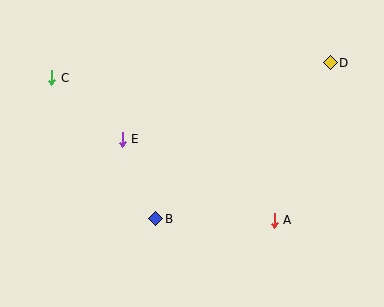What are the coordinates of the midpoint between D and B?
The midpoint between D and B is at (243, 141).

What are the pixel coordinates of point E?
Point E is at (122, 139).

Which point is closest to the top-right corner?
Point D is closest to the top-right corner.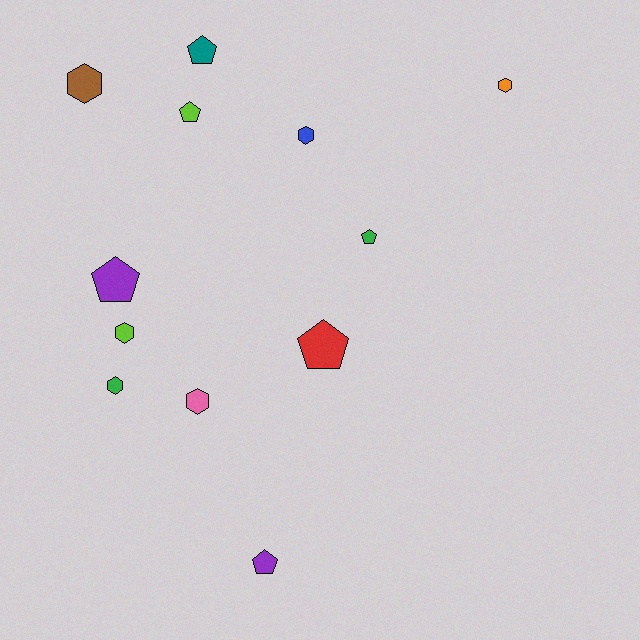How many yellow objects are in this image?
There are no yellow objects.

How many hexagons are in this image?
There are 6 hexagons.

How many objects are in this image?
There are 12 objects.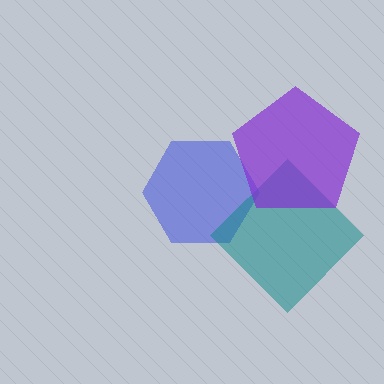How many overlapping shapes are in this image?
There are 3 overlapping shapes in the image.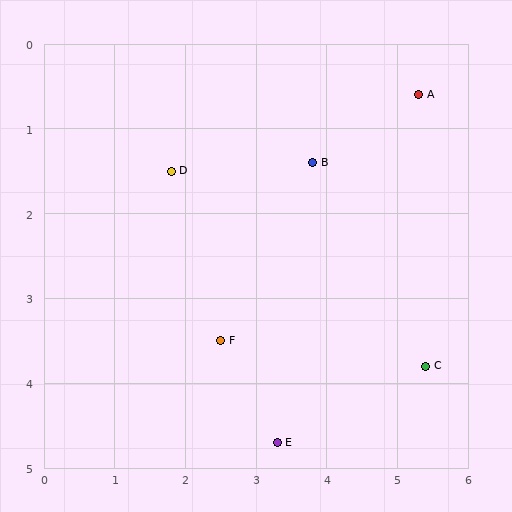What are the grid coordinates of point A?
Point A is at approximately (5.3, 0.6).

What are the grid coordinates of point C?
Point C is at approximately (5.4, 3.8).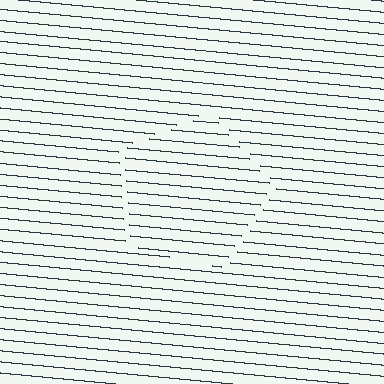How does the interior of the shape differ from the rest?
The interior of the shape contains the same grating, shifted by half a period — the contour is defined by the phase discontinuity where line-ends from the inner and outer gratings abut.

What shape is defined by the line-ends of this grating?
An illusory pentagon. The interior of the shape contains the same grating, shifted by half a period — the contour is defined by the phase discontinuity where line-ends from the inner and outer gratings abut.